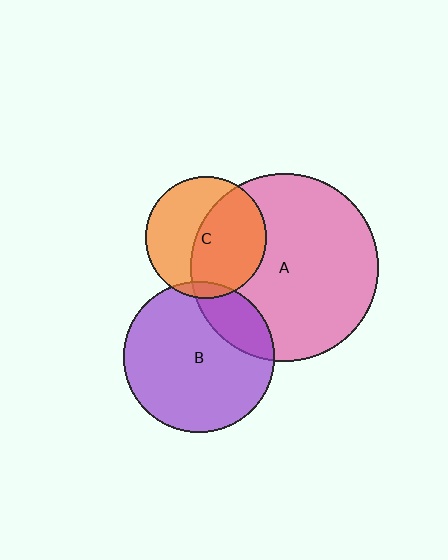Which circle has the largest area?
Circle A (pink).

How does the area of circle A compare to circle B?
Approximately 1.5 times.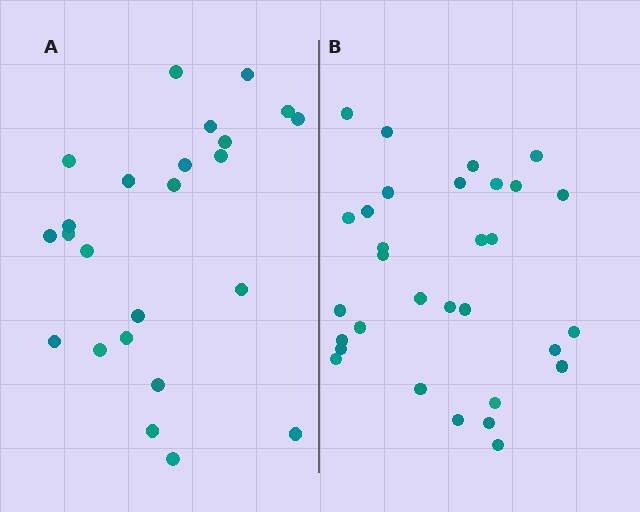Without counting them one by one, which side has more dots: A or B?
Region B (the right region) has more dots.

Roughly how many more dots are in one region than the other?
Region B has roughly 8 or so more dots than region A.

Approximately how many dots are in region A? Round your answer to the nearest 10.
About 20 dots. (The exact count is 24, which rounds to 20.)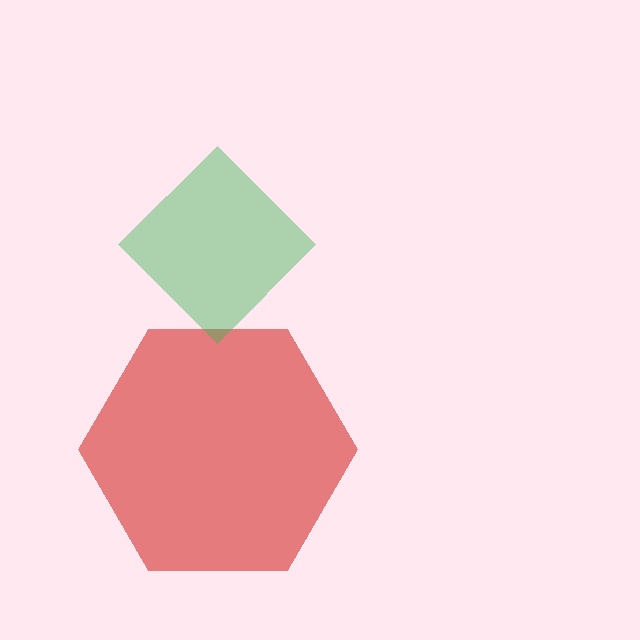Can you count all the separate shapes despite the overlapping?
Yes, there are 2 separate shapes.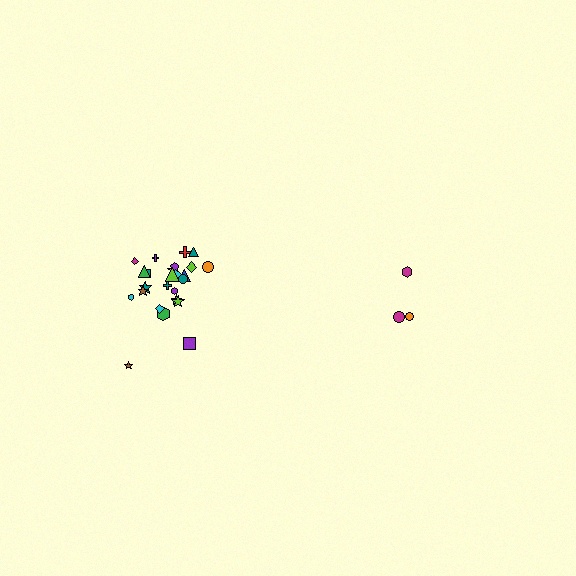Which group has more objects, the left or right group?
The left group.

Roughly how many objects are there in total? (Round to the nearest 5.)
Roughly 30 objects in total.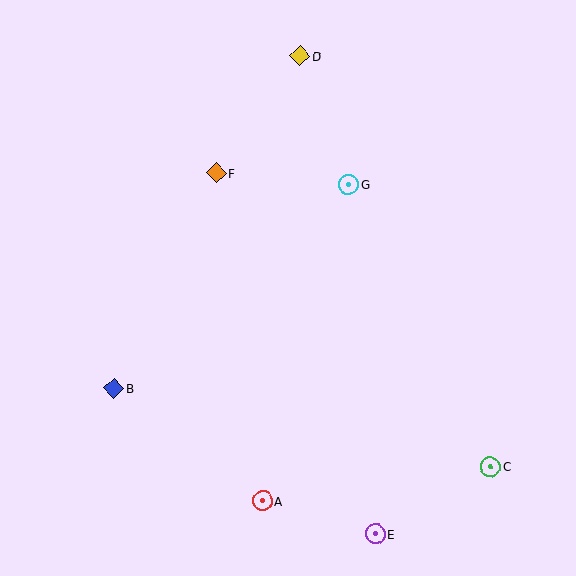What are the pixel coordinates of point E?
Point E is at (375, 534).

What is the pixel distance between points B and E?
The distance between B and E is 299 pixels.